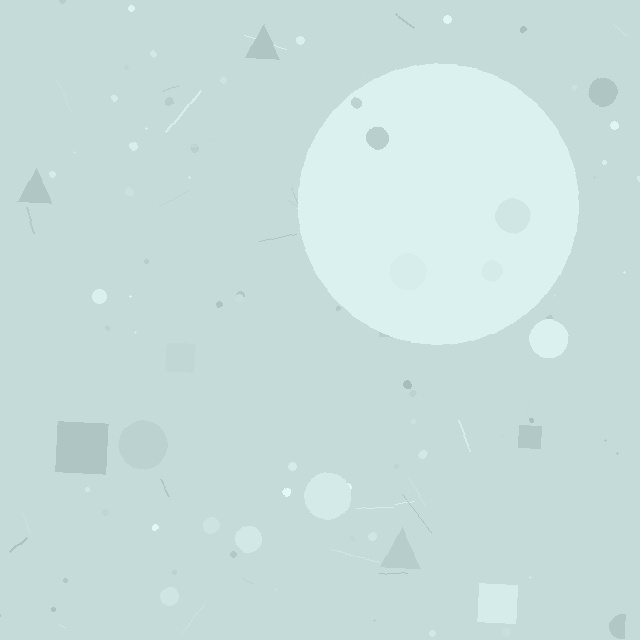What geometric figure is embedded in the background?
A circle is embedded in the background.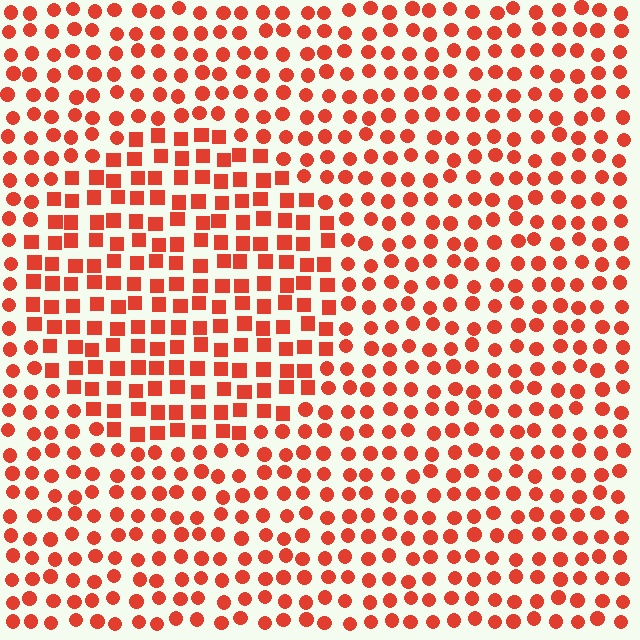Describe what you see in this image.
The image is filled with small red elements arranged in a uniform grid. A circle-shaped region contains squares, while the surrounding area contains circles. The boundary is defined purely by the change in element shape.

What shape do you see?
I see a circle.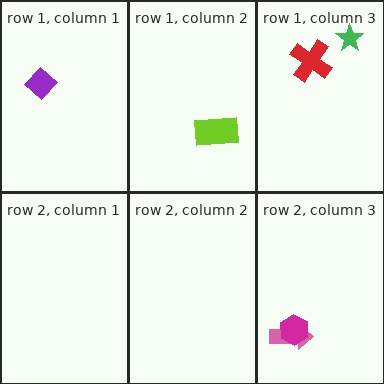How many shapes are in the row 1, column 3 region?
2.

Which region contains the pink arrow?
The row 2, column 3 region.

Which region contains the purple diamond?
The row 1, column 1 region.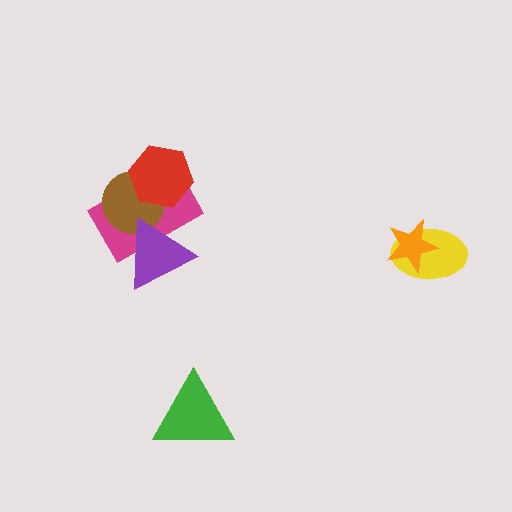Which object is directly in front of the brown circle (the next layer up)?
The red hexagon is directly in front of the brown circle.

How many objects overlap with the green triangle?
0 objects overlap with the green triangle.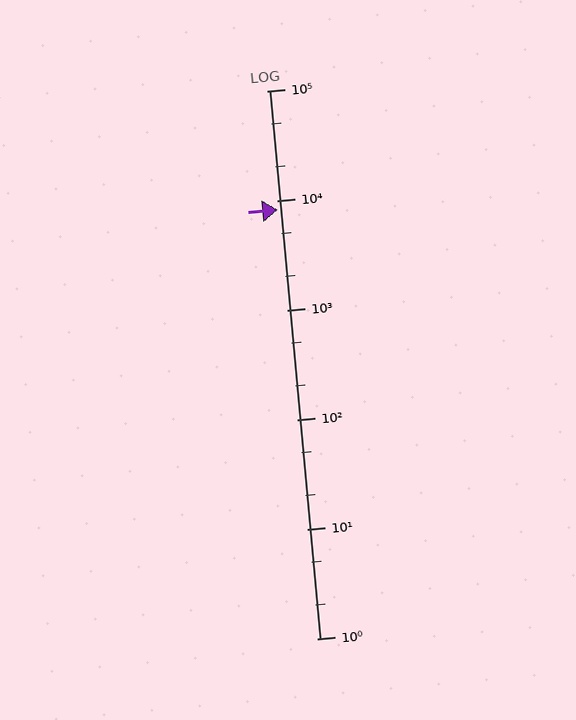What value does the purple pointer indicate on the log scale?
The pointer indicates approximately 8200.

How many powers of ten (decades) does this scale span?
The scale spans 5 decades, from 1 to 100000.